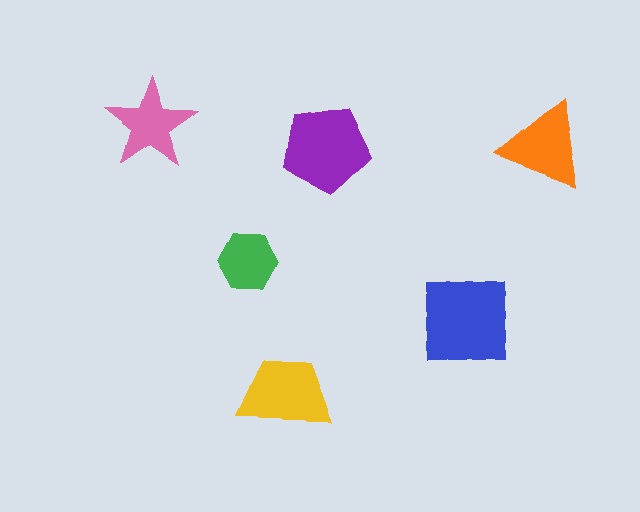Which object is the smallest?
The green hexagon.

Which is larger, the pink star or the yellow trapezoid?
The yellow trapezoid.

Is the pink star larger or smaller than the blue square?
Smaller.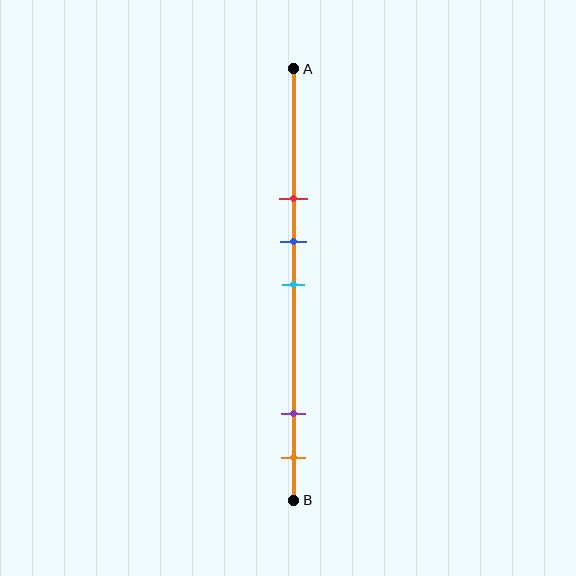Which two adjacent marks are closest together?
The blue and cyan marks are the closest adjacent pair.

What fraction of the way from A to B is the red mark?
The red mark is approximately 30% (0.3) of the way from A to B.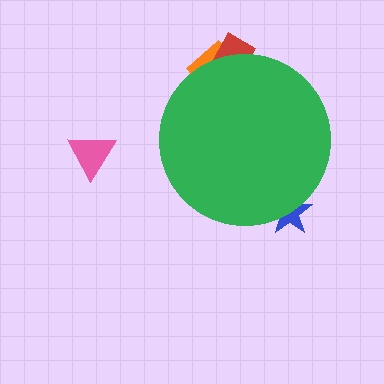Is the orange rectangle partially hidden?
Yes, the orange rectangle is partially hidden behind the green circle.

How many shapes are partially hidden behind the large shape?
3 shapes are partially hidden.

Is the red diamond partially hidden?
Yes, the red diamond is partially hidden behind the green circle.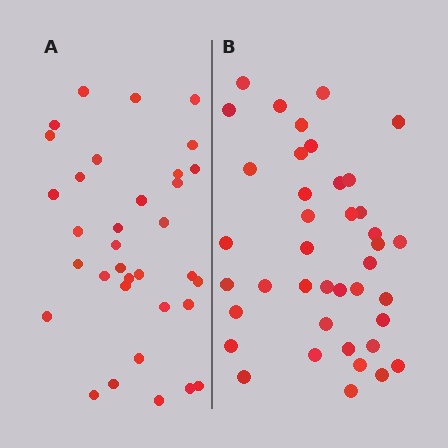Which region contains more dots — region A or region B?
Region B (the right region) has more dots.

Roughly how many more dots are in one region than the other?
Region B has about 6 more dots than region A.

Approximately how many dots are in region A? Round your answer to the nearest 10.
About 30 dots. (The exact count is 34, which rounds to 30.)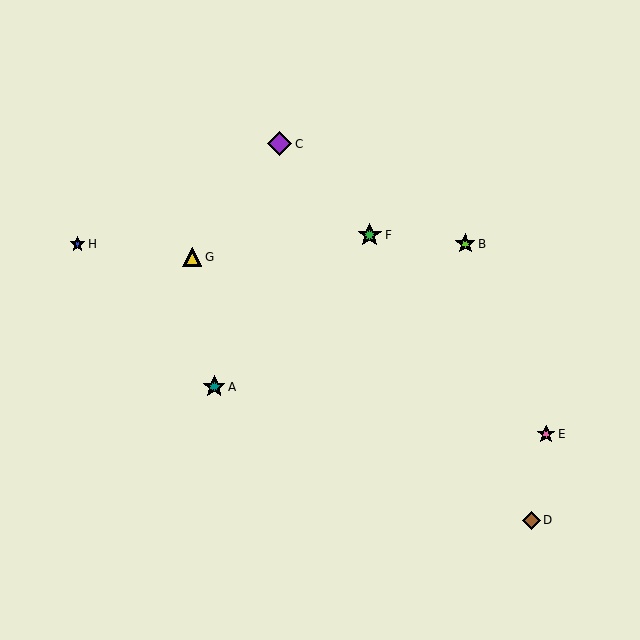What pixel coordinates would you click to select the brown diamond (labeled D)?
Click at (532, 520) to select the brown diamond D.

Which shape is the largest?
The purple diamond (labeled C) is the largest.